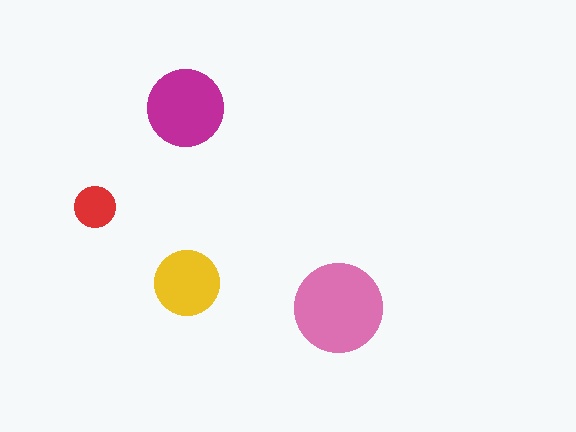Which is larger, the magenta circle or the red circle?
The magenta one.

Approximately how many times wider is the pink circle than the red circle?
About 2 times wider.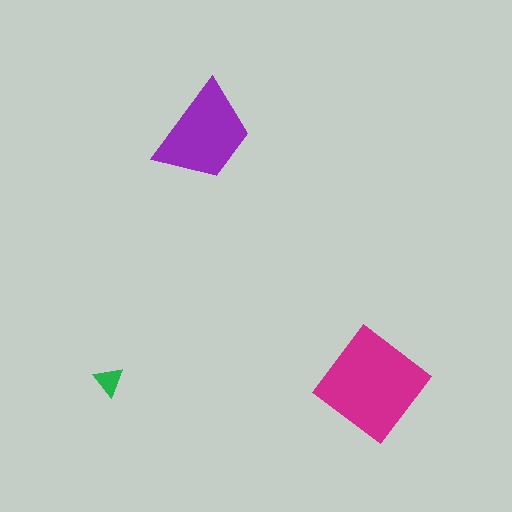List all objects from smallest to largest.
The green triangle, the purple trapezoid, the magenta diamond.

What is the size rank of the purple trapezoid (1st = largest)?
2nd.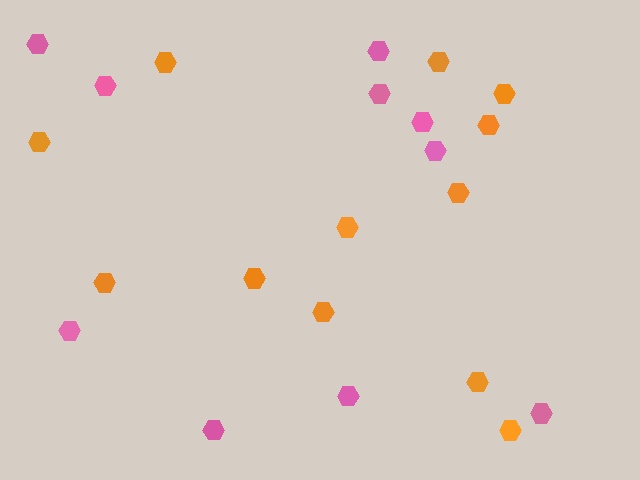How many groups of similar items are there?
There are 2 groups: one group of pink hexagons (10) and one group of orange hexagons (12).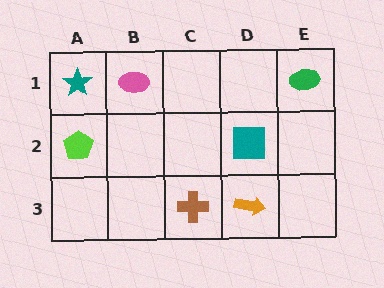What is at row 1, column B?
A pink ellipse.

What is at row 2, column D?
A teal square.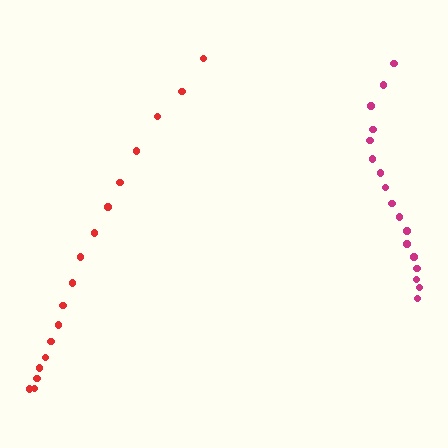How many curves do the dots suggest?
There are 2 distinct paths.